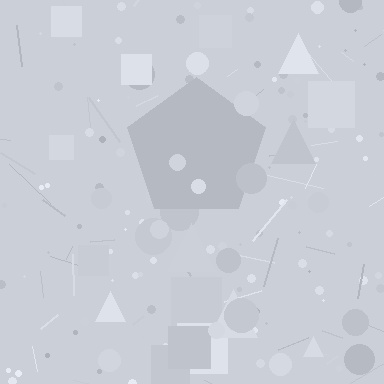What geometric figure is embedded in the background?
A pentagon is embedded in the background.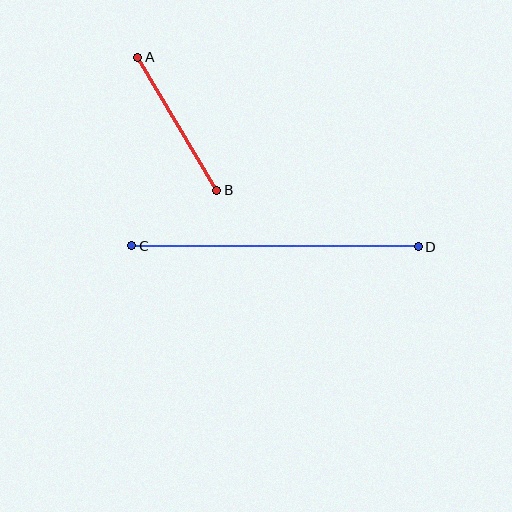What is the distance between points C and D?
The distance is approximately 286 pixels.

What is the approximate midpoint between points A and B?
The midpoint is at approximately (177, 124) pixels.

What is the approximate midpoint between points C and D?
The midpoint is at approximately (275, 246) pixels.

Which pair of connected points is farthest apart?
Points C and D are farthest apart.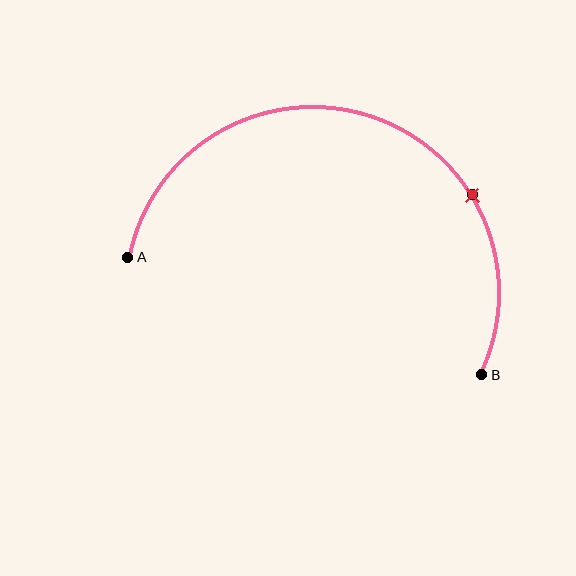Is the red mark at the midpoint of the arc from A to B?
No. The red mark lies on the arc but is closer to endpoint B. The arc midpoint would be at the point on the curve equidistant along the arc from both A and B.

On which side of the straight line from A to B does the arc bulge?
The arc bulges above the straight line connecting A and B.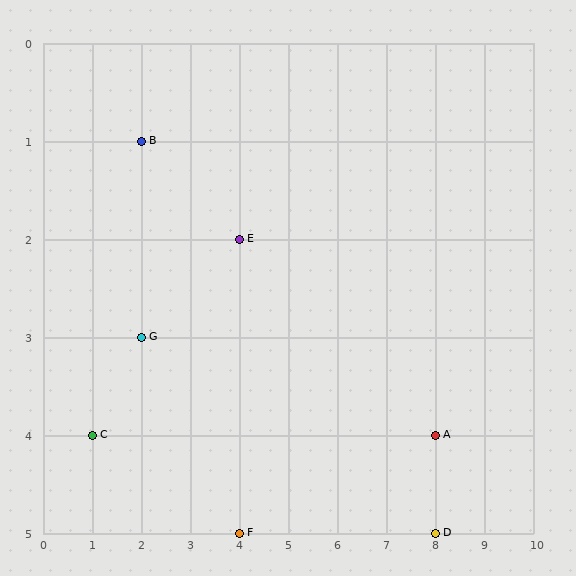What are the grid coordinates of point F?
Point F is at grid coordinates (4, 5).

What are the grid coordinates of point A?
Point A is at grid coordinates (8, 4).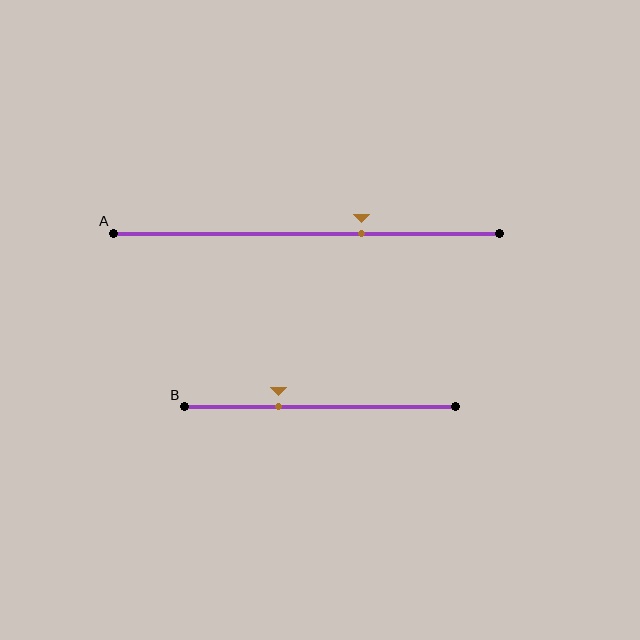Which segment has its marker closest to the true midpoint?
Segment A has its marker closest to the true midpoint.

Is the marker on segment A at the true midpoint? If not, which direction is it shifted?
No, the marker on segment A is shifted to the right by about 14% of the segment length.